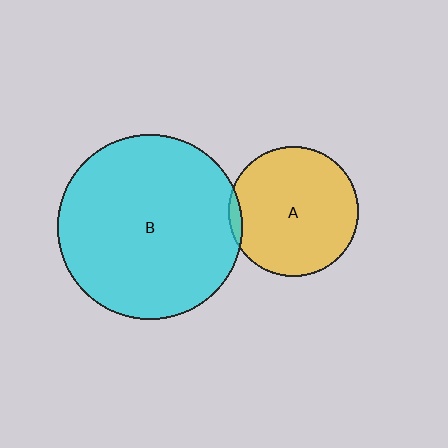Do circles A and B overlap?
Yes.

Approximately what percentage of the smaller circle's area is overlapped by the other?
Approximately 5%.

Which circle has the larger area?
Circle B (cyan).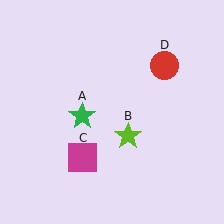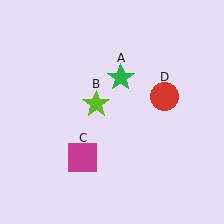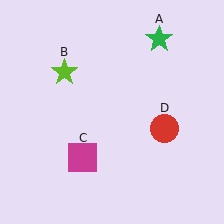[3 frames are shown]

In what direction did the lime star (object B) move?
The lime star (object B) moved up and to the left.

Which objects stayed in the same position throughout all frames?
Magenta square (object C) remained stationary.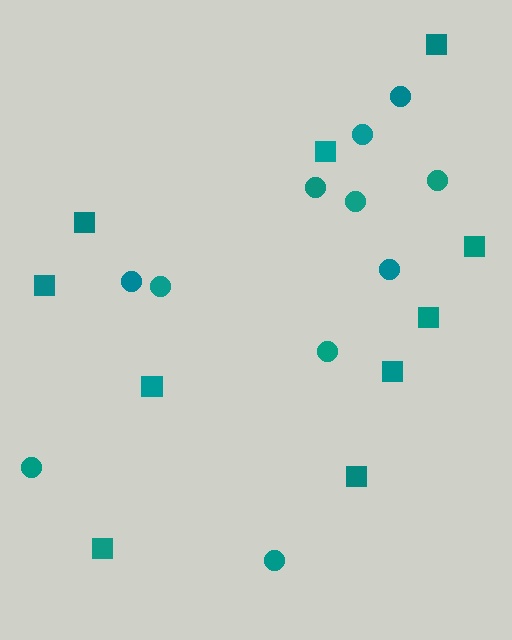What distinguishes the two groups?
There are 2 groups: one group of circles (11) and one group of squares (10).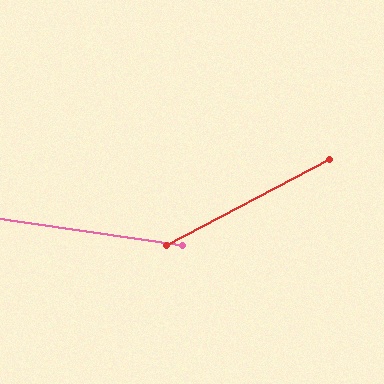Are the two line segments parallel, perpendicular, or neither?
Neither parallel nor perpendicular — they differ by about 36°.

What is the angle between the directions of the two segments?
Approximately 36 degrees.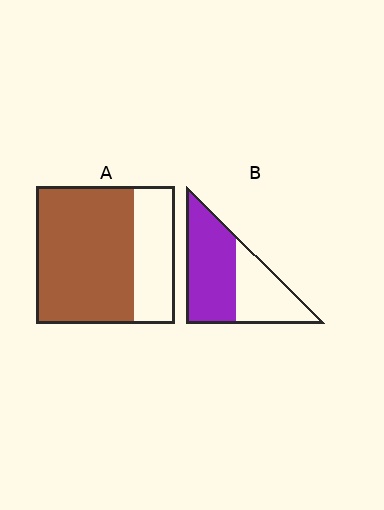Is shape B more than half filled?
Yes.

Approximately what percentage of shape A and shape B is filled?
A is approximately 70% and B is approximately 60%.